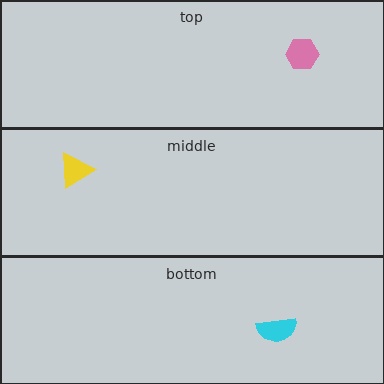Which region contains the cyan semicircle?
The bottom region.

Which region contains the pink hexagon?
The top region.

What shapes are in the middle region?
The yellow triangle.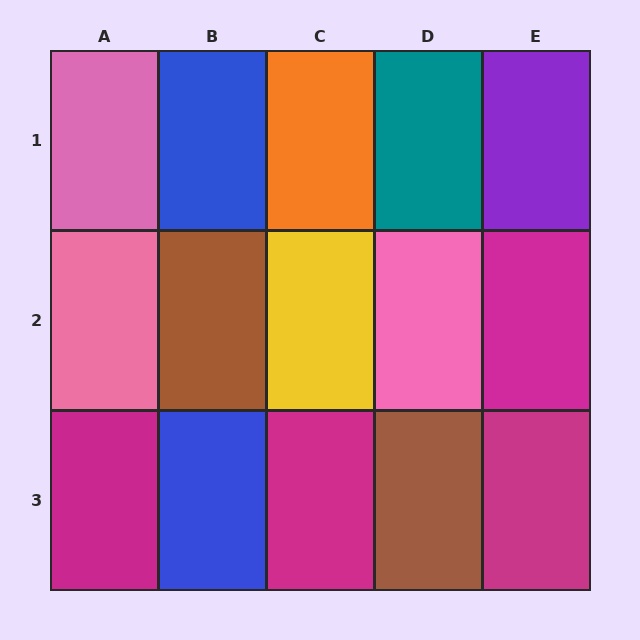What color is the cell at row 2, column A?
Pink.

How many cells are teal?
1 cell is teal.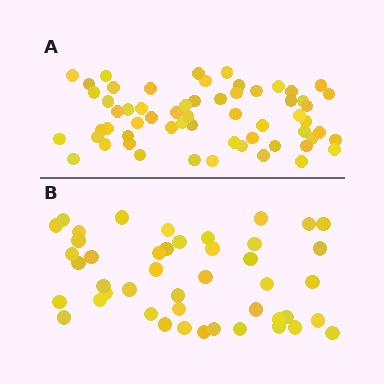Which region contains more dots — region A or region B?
Region A (the top region) has more dots.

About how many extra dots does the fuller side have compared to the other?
Region A has approximately 15 more dots than region B.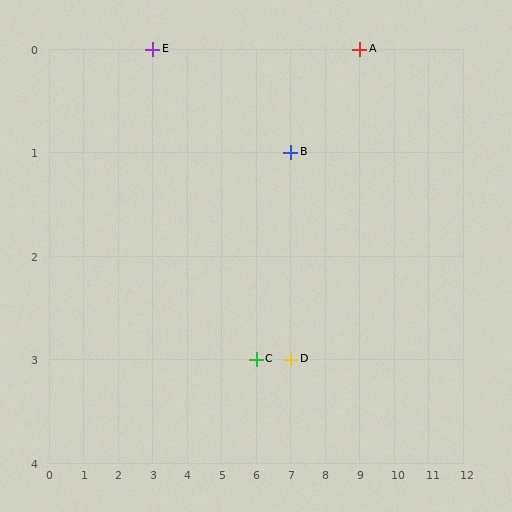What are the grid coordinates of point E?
Point E is at grid coordinates (3, 0).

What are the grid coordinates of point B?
Point B is at grid coordinates (7, 1).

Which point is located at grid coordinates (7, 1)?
Point B is at (7, 1).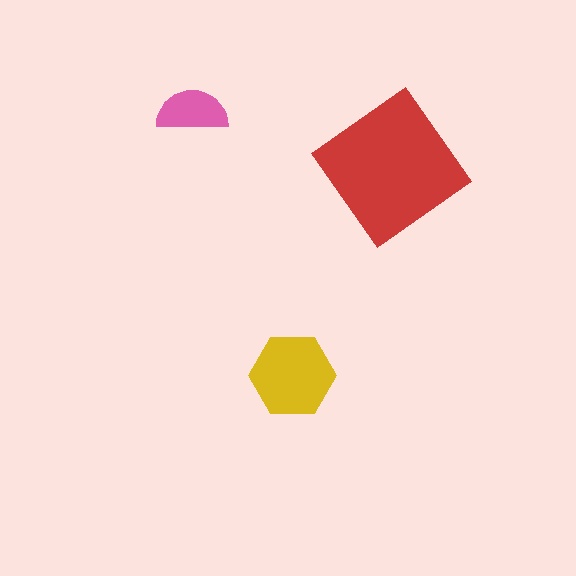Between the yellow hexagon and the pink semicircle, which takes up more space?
The yellow hexagon.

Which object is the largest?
The red diamond.